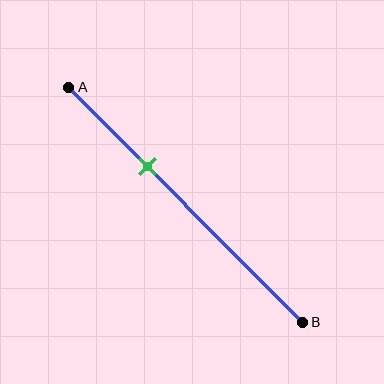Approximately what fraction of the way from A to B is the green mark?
The green mark is approximately 35% of the way from A to B.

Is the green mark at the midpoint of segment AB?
No, the mark is at about 35% from A, not at the 50% midpoint.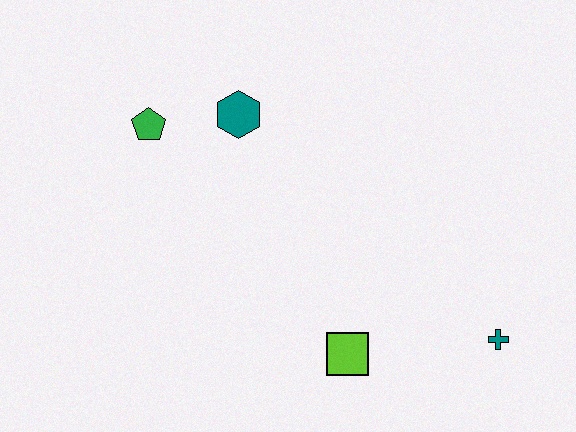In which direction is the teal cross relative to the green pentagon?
The teal cross is to the right of the green pentagon.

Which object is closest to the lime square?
The teal cross is closest to the lime square.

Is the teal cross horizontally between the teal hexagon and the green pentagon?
No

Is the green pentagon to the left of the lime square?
Yes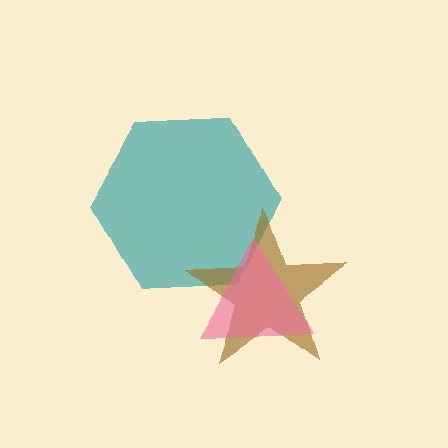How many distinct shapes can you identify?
There are 3 distinct shapes: a teal hexagon, a brown star, a pink triangle.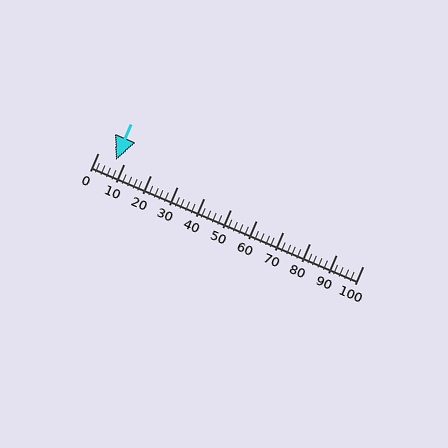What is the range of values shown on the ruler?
The ruler shows values from 0 to 100.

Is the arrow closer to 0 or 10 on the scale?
The arrow is closer to 10.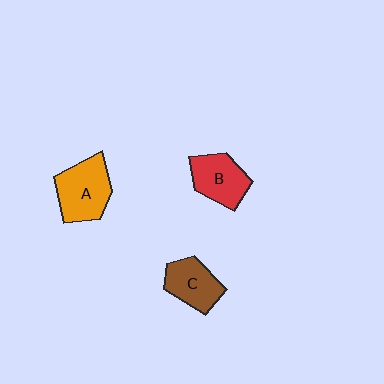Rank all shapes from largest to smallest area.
From largest to smallest: A (orange), B (red), C (brown).